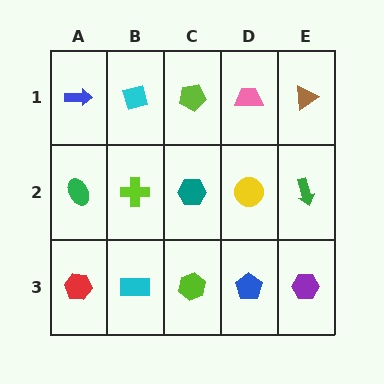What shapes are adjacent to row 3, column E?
A green arrow (row 2, column E), a blue pentagon (row 3, column D).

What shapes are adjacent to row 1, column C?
A teal hexagon (row 2, column C), a cyan square (row 1, column B), a pink trapezoid (row 1, column D).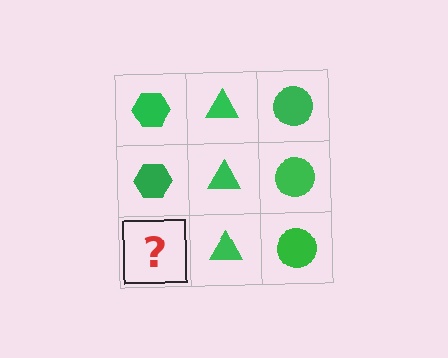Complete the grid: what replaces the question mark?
The question mark should be replaced with a green hexagon.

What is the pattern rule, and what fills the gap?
The rule is that each column has a consistent shape. The gap should be filled with a green hexagon.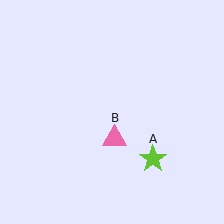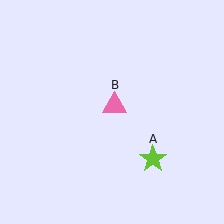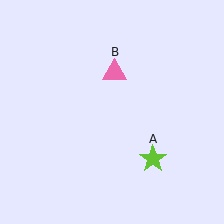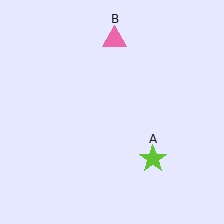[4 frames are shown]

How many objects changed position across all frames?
1 object changed position: pink triangle (object B).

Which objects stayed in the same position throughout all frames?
Lime star (object A) remained stationary.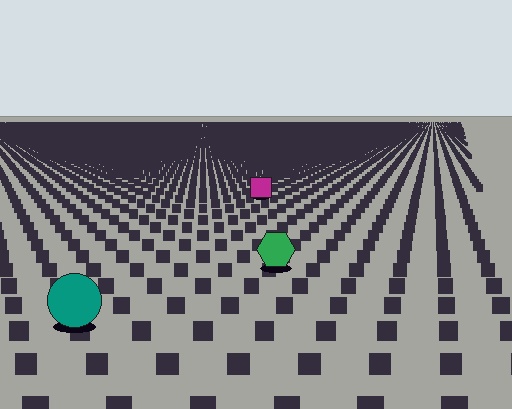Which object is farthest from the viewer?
The magenta square is farthest from the viewer. It appears smaller and the ground texture around it is denser.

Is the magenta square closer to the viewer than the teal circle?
No. The teal circle is closer — you can tell from the texture gradient: the ground texture is coarser near it.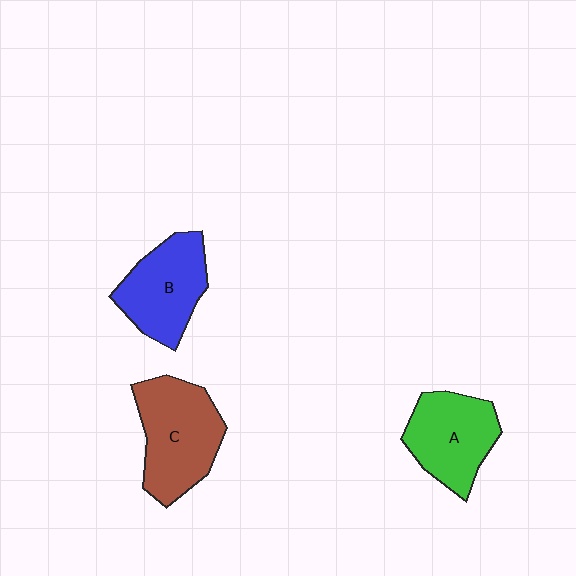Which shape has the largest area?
Shape C (brown).